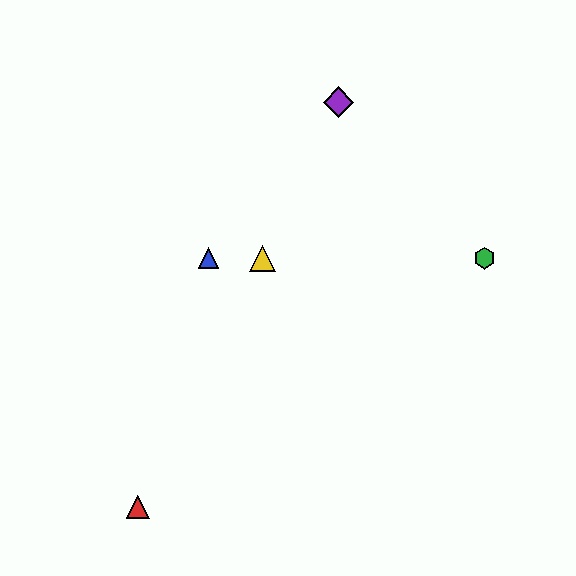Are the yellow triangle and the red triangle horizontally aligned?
No, the yellow triangle is at y≈258 and the red triangle is at y≈507.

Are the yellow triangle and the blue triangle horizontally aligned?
Yes, both are at y≈258.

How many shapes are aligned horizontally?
3 shapes (the blue triangle, the green hexagon, the yellow triangle) are aligned horizontally.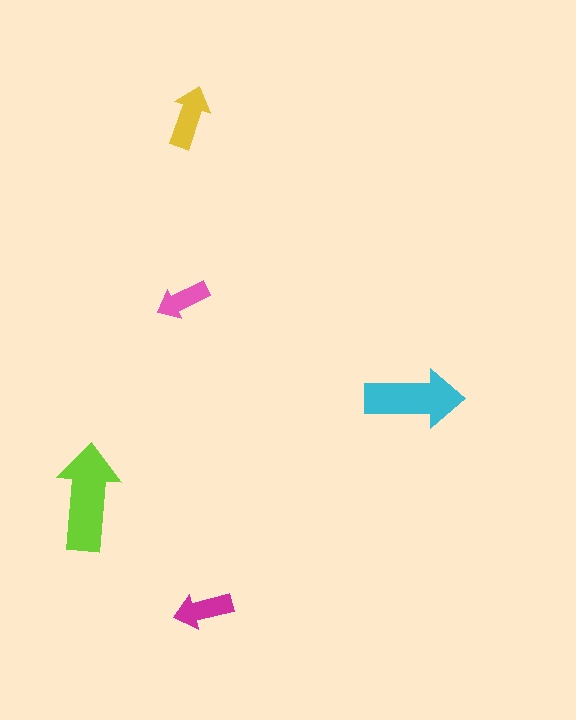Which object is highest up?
The yellow arrow is topmost.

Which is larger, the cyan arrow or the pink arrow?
The cyan one.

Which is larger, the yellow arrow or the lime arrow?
The lime one.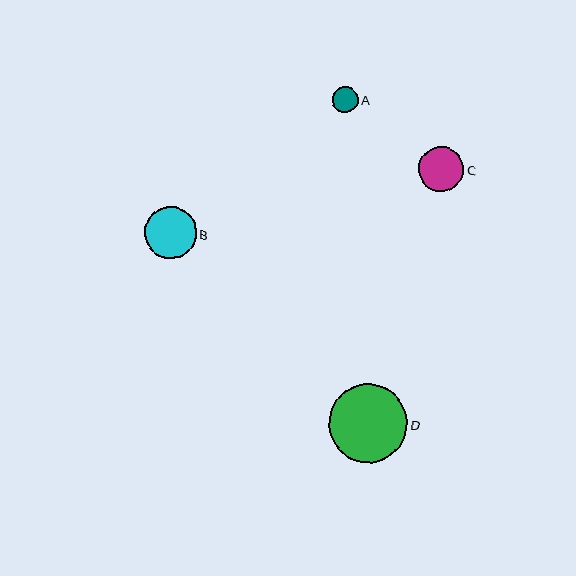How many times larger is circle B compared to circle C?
Circle B is approximately 1.1 times the size of circle C.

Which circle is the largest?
Circle D is the largest with a size of approximately 79 pixels.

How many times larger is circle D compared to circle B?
Circle D is approximately 1.5 times the size of circle B.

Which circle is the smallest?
Circle A is the smallest with a size of approximately 26 pixels.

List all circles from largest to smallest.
From largest to smallest: D, B, C, A.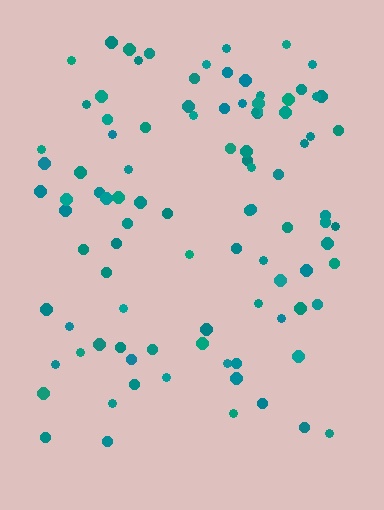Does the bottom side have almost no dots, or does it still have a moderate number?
Still a moderate number, just noticeably fewer than the top.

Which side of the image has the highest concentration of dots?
The top.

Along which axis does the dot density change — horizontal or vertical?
Vertical.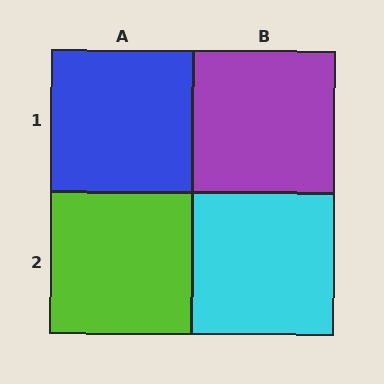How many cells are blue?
1 cell is blue.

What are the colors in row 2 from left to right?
Lime, cyan.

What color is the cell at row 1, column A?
Blue.